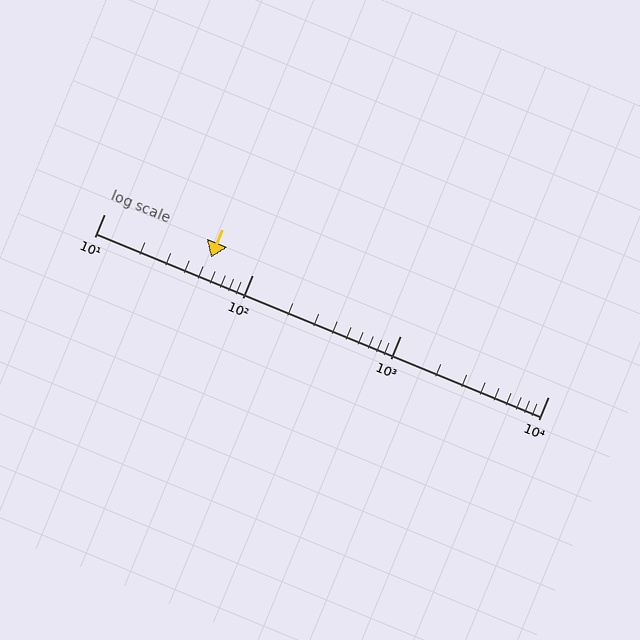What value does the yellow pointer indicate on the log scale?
The pointer indicates approximately 53.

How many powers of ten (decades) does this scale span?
The scale spans 3 decades, from 10 to 10000.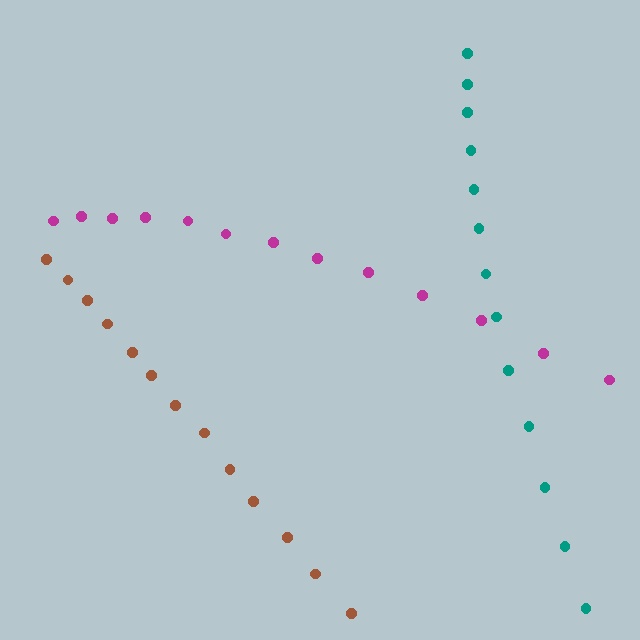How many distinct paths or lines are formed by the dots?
There are 3 distinct paths.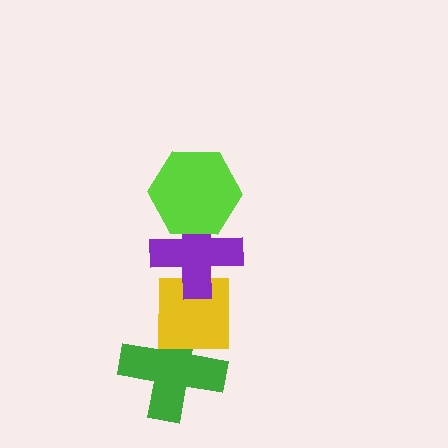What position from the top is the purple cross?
The purple cross is 2nd from the top.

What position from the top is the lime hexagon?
The lime hexagon is 1st from the top.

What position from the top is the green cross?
The green cross is 4th from the top.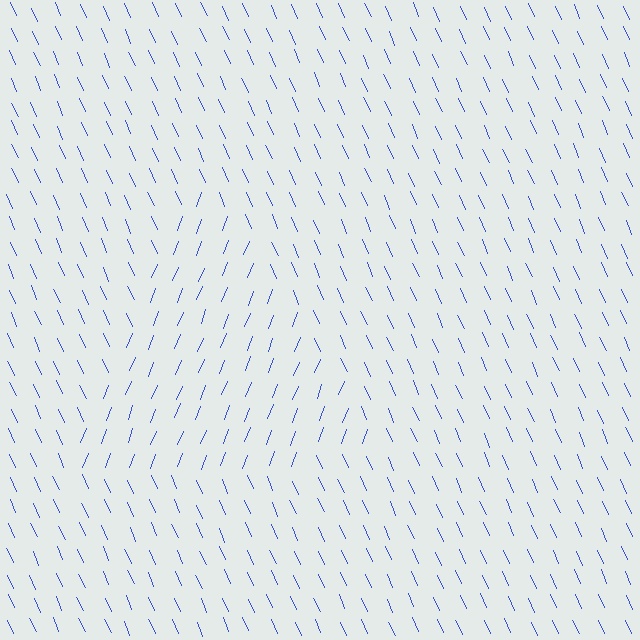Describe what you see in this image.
The image is filled with small blue line segments. A triangle region in the image has lines oriented differently from the surrounding lines, creating a visible texture boundary.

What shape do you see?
I see a triangle.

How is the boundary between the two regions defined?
The boundary is defined purely by a change in line orientation (approximately 45 degrees difference). All lines are the same color and thickness.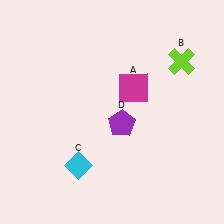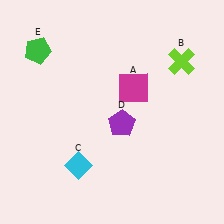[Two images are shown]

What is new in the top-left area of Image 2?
A green pentagon (E) was added in the top-left area of Image 2.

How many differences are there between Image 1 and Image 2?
There is 1 difference between the two images.